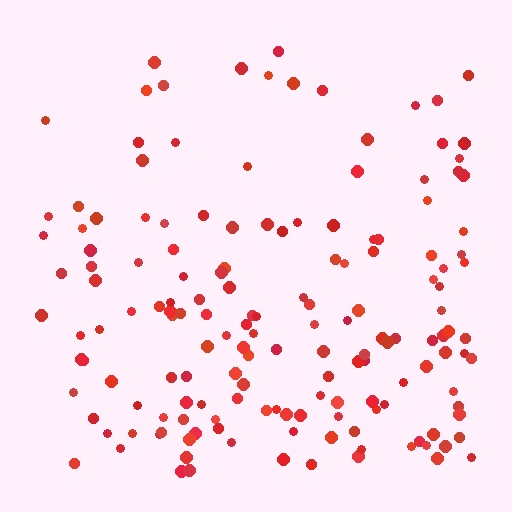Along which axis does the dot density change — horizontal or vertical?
Vertical.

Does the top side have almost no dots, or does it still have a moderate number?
Still a moderate number, just noticeably fewer than the bottom.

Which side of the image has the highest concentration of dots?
The bottom.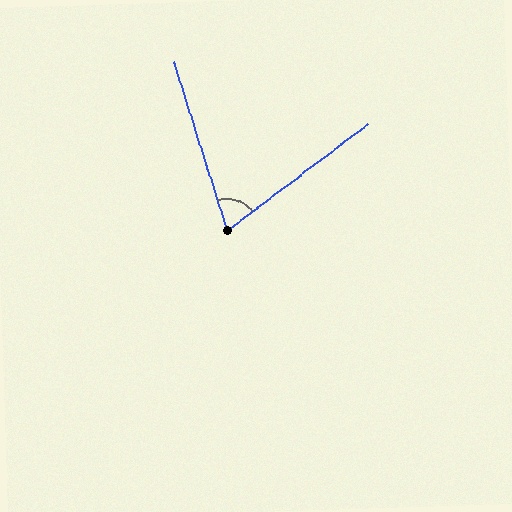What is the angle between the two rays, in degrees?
Approximately 70 degrees.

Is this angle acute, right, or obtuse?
It is acute.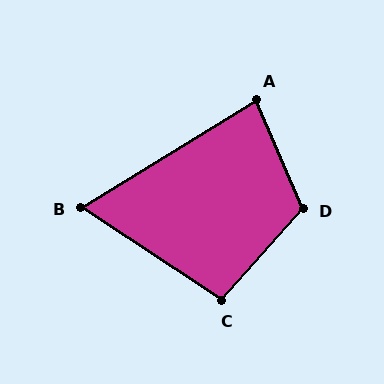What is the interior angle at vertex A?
Approximately 82 degrees (acute).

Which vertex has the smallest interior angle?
B, at approximately 65 degrees.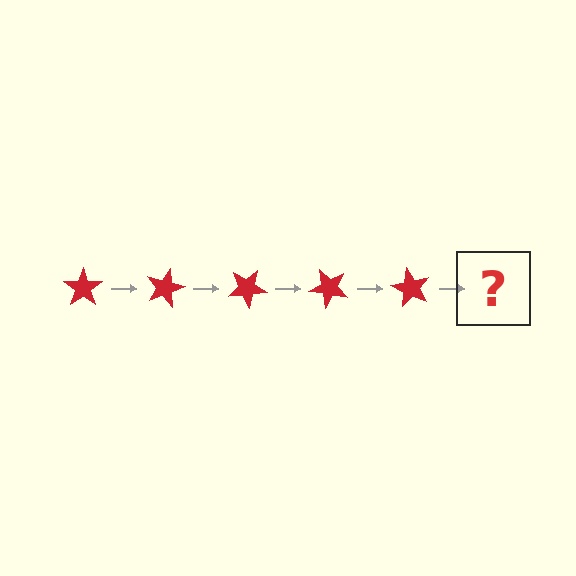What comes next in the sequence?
The next element should be a red star rotated 75 degrees.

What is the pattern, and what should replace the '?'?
The pattern is that the star rotates 15 degrees each step. The '?' should be a red star rotated 75 degrees.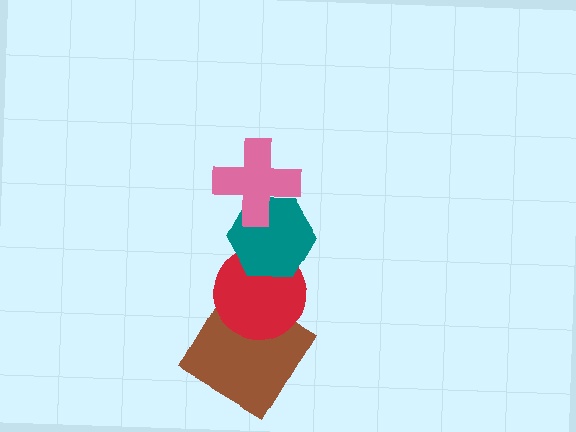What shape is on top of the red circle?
The teal hexagon is on top of the red circle.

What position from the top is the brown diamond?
The brown diamond is 4th from the top.